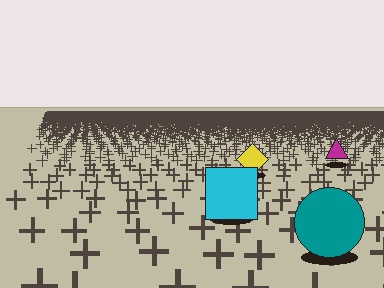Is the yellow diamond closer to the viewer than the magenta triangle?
Yes. The yellow diamond is closer — you can tell from the texture gradient: the ground texture is coarser near it.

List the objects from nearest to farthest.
From nearest to farthest: the teal circle, the cyan square, the yellow diamond, the magenta triangle.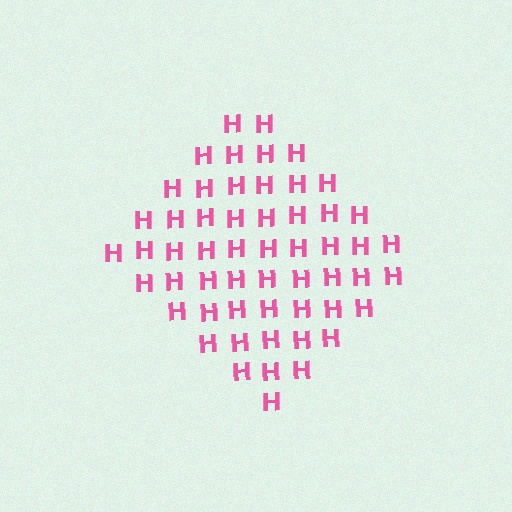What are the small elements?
The small elements are letter H's.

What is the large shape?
The large shape is a diamond.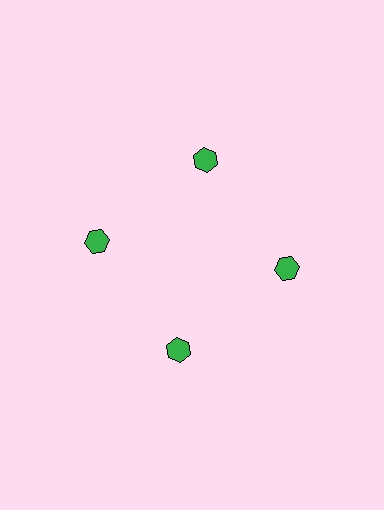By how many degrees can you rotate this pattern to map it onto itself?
The pattern maps onto itself every 90 degrees of rotation.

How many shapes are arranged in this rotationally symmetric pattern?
There are 4 shapes, arranged in 4 groups of 1.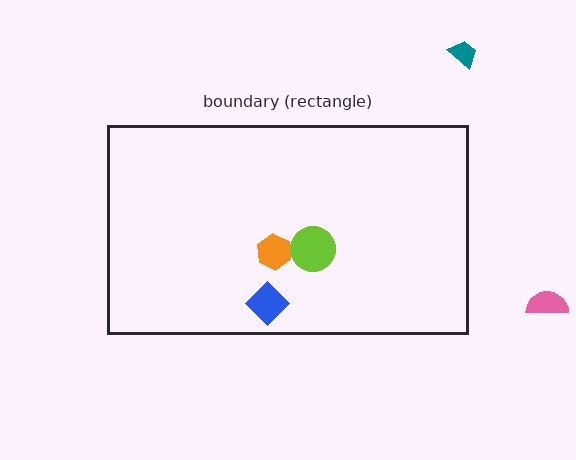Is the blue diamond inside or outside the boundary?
Inside.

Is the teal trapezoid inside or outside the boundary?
Outside.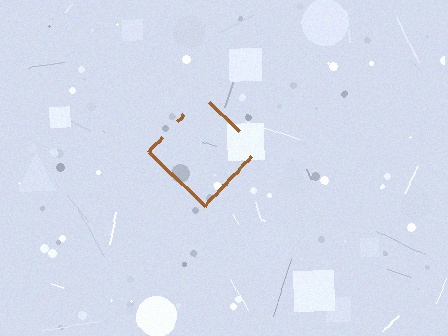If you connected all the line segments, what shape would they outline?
They would outline a diamond.